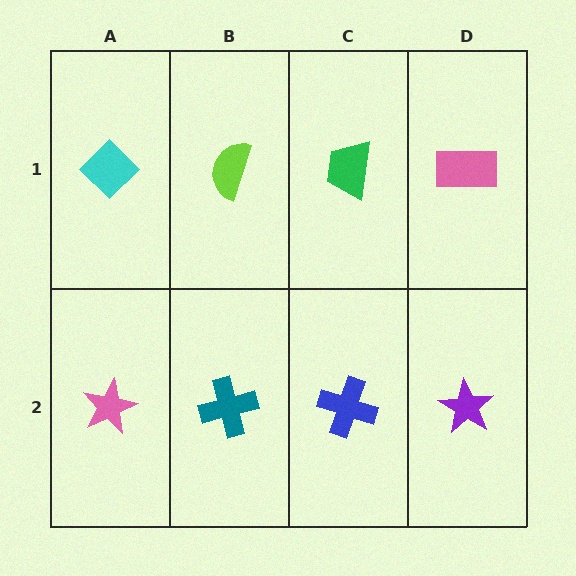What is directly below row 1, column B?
A teal cross.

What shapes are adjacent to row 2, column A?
A cyan diamond (row 1, column A), a teal cross (row 2, column B).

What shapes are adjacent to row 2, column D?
A pink rectangle (row 1, column D), a blue cross (row 2, column C).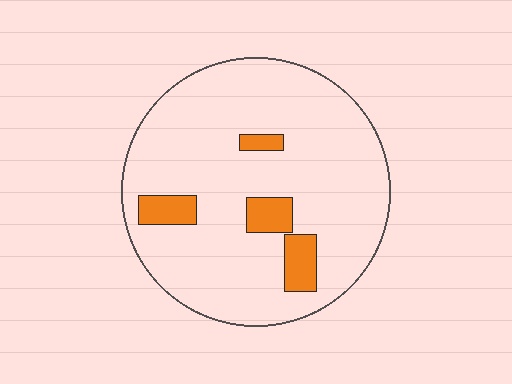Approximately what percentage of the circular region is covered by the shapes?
Approximately 10%.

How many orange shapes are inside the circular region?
4.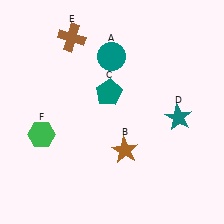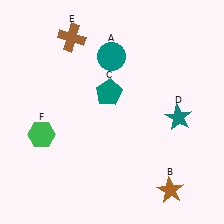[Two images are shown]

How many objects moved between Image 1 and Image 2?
1 object moved between the two images.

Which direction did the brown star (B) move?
The brown star (B) moved right.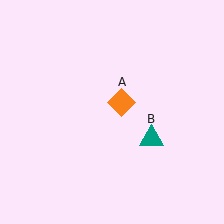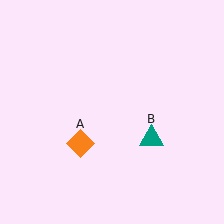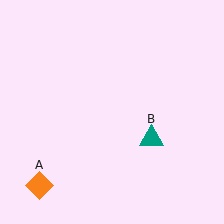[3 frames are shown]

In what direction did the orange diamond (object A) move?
The orange diamond (object A) moved down and to the left.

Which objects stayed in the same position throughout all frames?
Teal triangle (object B) remained stationary.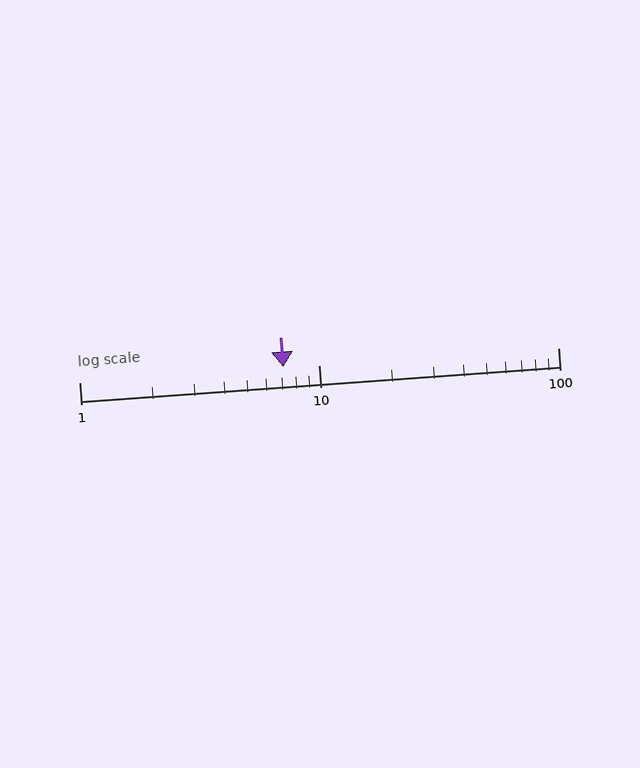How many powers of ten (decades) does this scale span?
The scale spans 2 decades, from 1 to 100.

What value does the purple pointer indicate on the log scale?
The pointer indicates approximately 7.1.